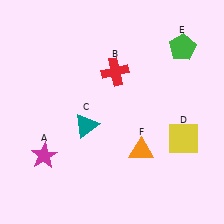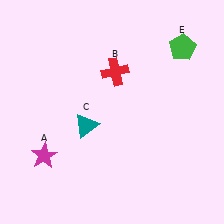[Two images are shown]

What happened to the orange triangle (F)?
The orange triangle (F) was removed in Image 2. It was in the bottom-right area of Image 1.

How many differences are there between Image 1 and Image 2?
There are 2 differences between the two images.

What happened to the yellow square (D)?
The yellow square (D) was removed in Image 2. It was in the bottom-right area of Image 1.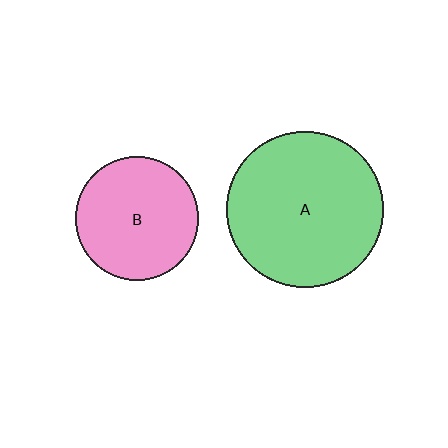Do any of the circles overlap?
No, none of the circles overlap.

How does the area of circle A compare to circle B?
Approximately 1.6 times.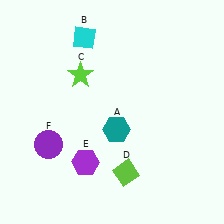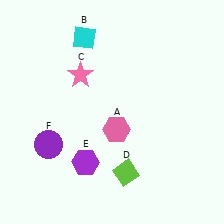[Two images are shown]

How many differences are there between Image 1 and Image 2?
There are 2 differences between the two images.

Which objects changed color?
A changed from teal to pink. C changed from lime to pink.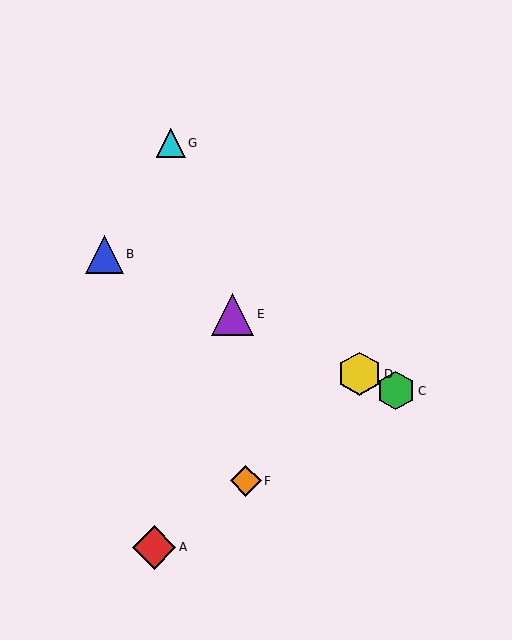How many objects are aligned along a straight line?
4 objects (B, C, D, E) are aligned along a straight line.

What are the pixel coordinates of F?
Object F is at (246, 481).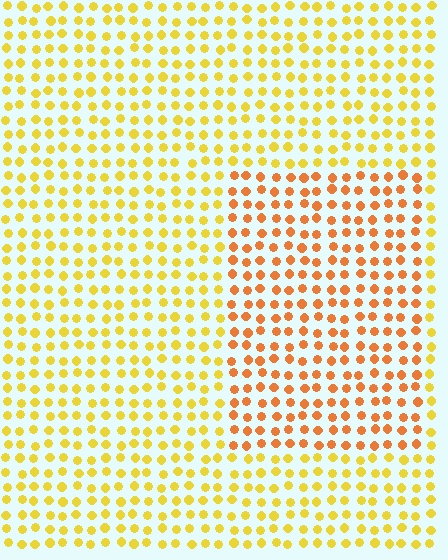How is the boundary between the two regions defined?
The boundary is defined purely by a slight shift in hue (about 31 degrees). Spacing, size, and orientation are identical on both sides.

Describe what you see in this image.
The image is filled with small yellow elements in a uniform arrangement. A rectangle-shaped region is visible where the elements are tinted to a slightly different hue, forming a subtle color boundary.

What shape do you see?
I see a rectangle.